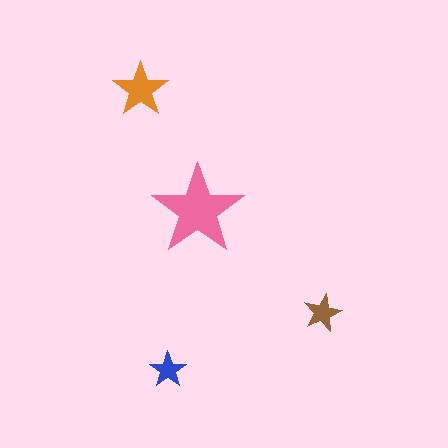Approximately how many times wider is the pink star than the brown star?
About 2.5 times wider.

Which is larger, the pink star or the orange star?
The pink one.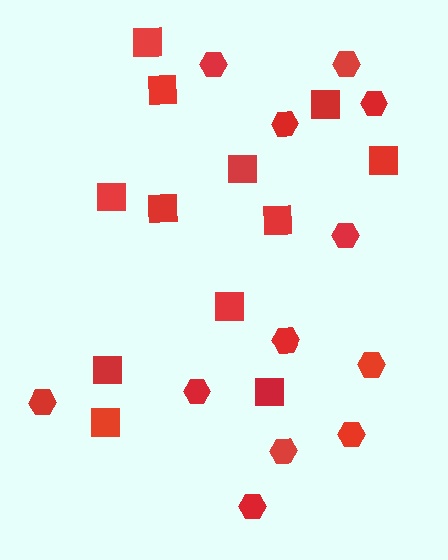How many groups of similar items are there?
There are 2 groups: one group of squares (12) and one group of hexagons (12).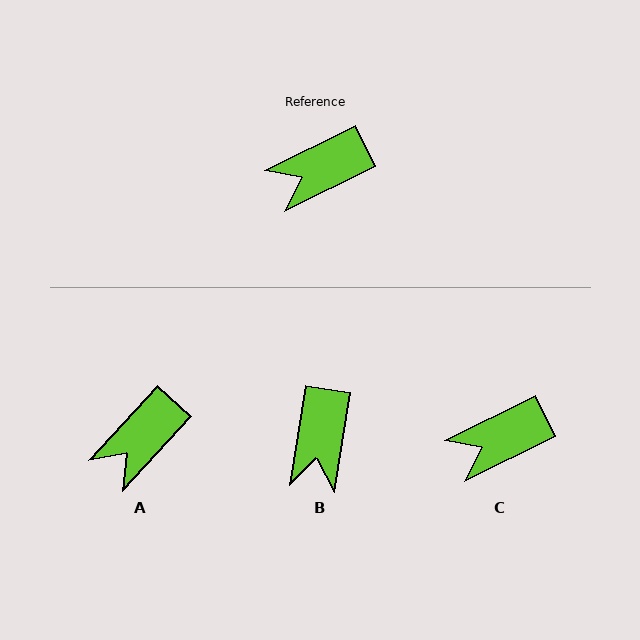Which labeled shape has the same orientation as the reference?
C.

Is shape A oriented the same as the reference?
No, it is off by about 21 degrees.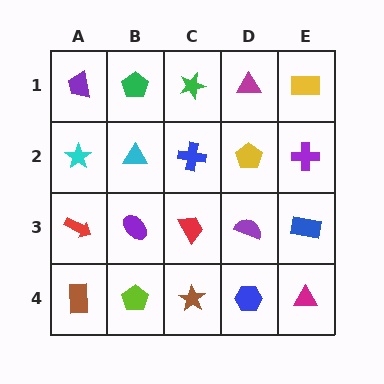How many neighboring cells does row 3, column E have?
3.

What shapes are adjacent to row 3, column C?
A blue cross (row 2, column C), a brown star (row 4, column C), a purple ellipse (row 3, column B), a purple semicircle (row 3, column D).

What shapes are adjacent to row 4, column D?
A purple semicircle (row 3, column D), a brown star (row 4, column C), a magenta triangle (row 4, column E).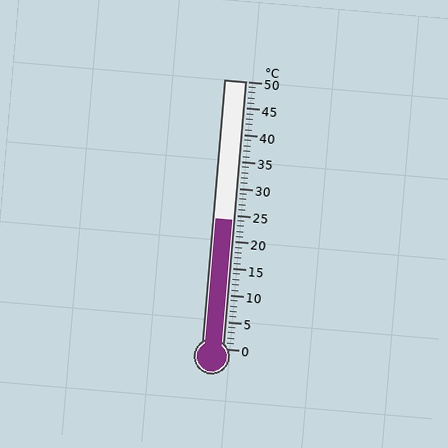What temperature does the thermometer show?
The thermometer shows approximately 24°C.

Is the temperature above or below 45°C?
The temperature is below 45°C.